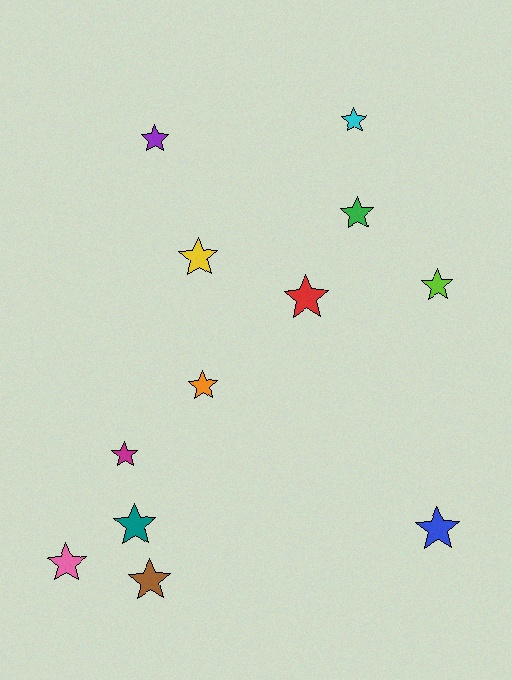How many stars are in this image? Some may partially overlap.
There are 12 stars.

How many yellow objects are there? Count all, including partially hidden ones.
There is 1 yellow object.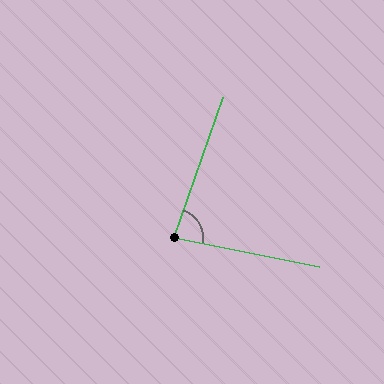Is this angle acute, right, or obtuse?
It is acute.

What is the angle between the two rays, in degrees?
Approximately 82 degrees.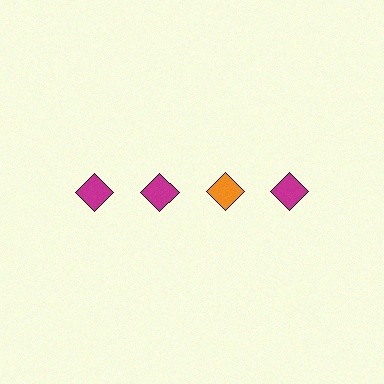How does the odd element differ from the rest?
It has a different color: orange instead of magenta.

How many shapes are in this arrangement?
There are 4 shapes arranged in a grid pattern.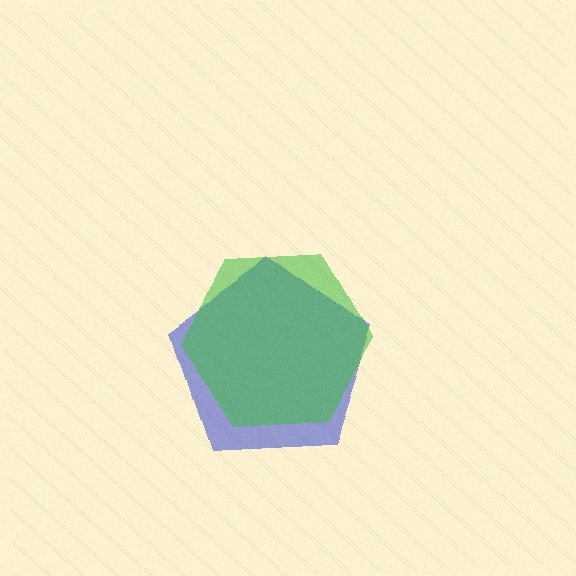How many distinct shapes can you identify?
There are 2 distinct shapes: a blue pentagon, a green hexagon.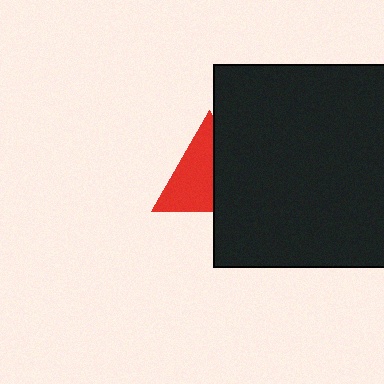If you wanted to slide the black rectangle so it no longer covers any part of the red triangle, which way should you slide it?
Slide it right — that is the most direct way to separate the two shapes.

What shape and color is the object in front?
The object in front is a black rectangle.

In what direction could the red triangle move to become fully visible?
The red triangle could move left. That would shift it out from behind the black rectangle entirely.